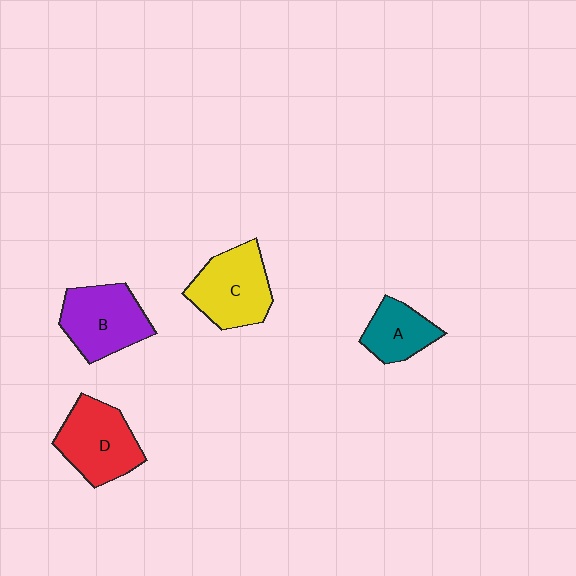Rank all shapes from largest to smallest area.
From largest to smallest: C (yellow), D (red), B (purple), A (teal).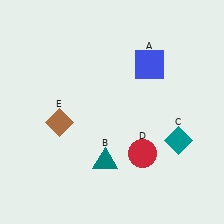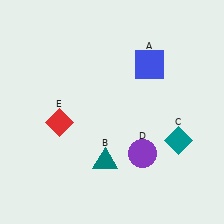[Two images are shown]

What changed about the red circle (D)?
In Image 1, D is red. In Image 2, it changed to purple.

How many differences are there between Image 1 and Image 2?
There are 2 differences between the two images.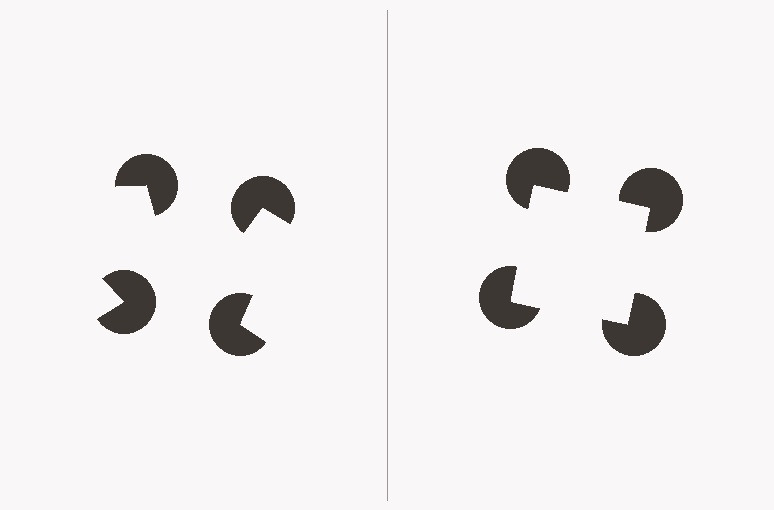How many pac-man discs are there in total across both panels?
8 — 4 on each side.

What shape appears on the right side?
An illusory square.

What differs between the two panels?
The pac-man discs are positioned identically on both sides; only the wedge orientations differ. On the right they align to a square; on the left they are misaligned.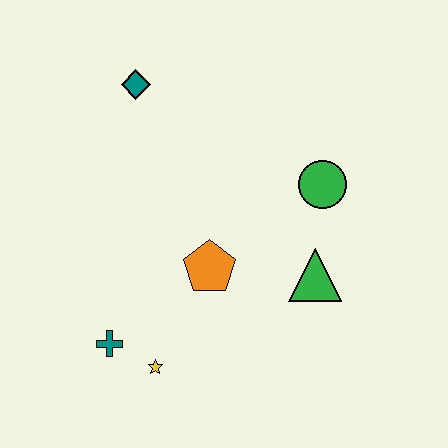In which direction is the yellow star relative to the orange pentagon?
The yellow star is below the orange pentagon.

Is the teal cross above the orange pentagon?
No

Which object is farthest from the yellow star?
The teal diamond is farthest from the yellow star.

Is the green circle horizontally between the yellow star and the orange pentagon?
No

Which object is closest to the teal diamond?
The orange pentagon is closest to the teal diamond.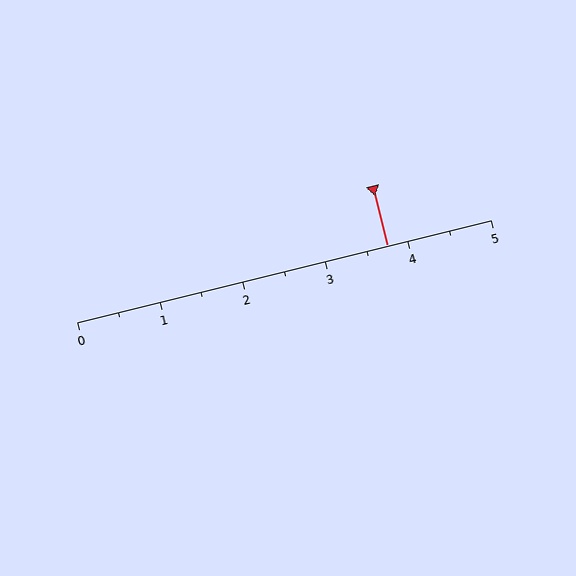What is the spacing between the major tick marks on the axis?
The major ticks are spaced 1 apart.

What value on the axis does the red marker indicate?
The marker indicates approximately 3.8.